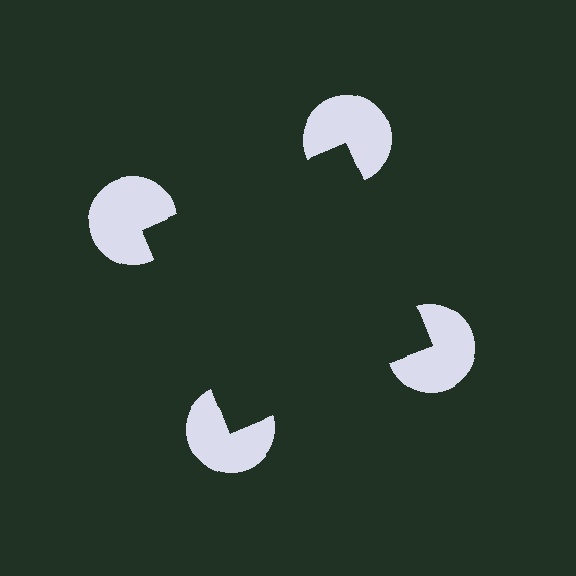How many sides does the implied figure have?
4 sides.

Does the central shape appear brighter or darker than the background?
It typically appears slightly darker than the background, even though no actual brightness change is drawn.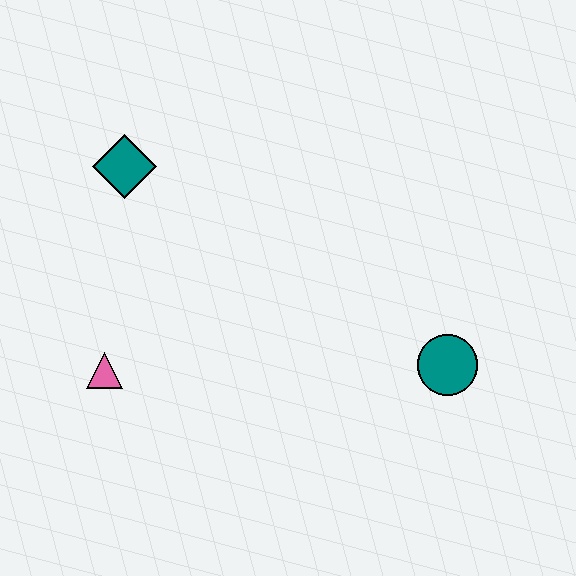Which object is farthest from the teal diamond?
The teal circle is farthest from the teal diamond.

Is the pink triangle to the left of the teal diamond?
Yes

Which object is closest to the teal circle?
The pink triangle is closest to the teal circle.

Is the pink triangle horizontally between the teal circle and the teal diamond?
No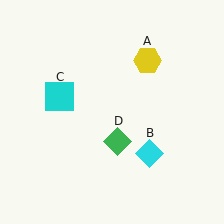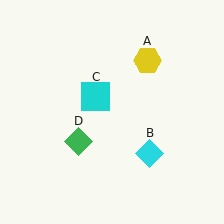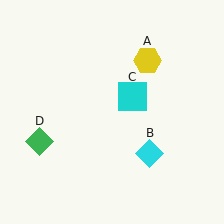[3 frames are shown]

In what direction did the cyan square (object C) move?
The cyan square (object C) moved right.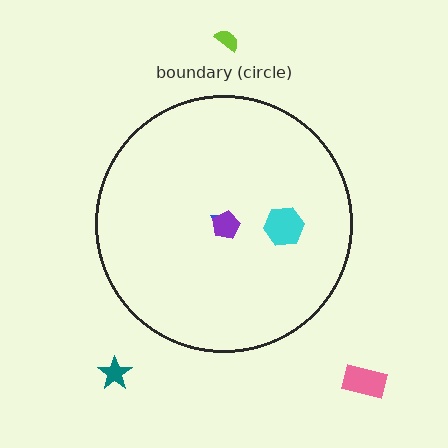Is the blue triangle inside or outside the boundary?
Inside.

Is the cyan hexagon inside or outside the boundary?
Inside.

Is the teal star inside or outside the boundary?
Outside.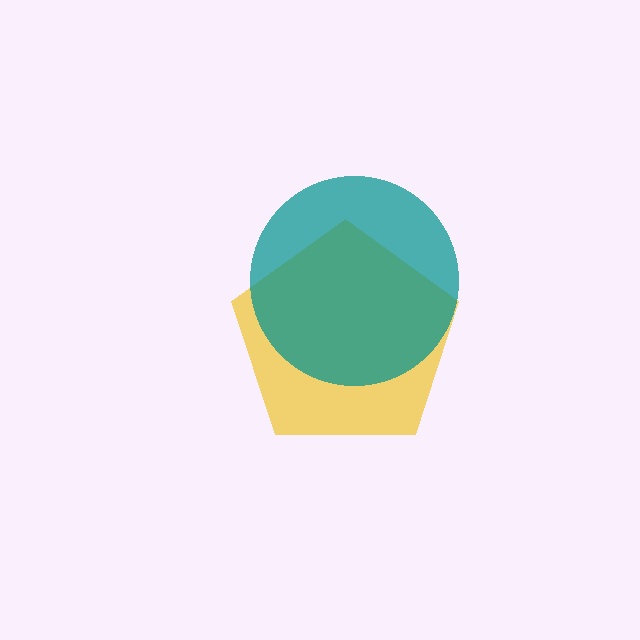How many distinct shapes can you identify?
There are 2 distinct shapes: a yellow pentagon, a teal circle.